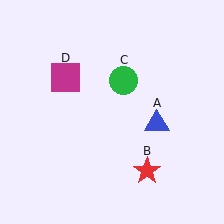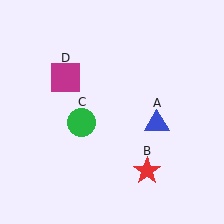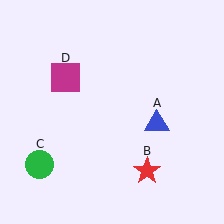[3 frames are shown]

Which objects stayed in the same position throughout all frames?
Blue triangle (object A) and red star (object B) and magenta square (object D) remained stationary.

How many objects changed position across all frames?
1 object changed position: green circle (object C).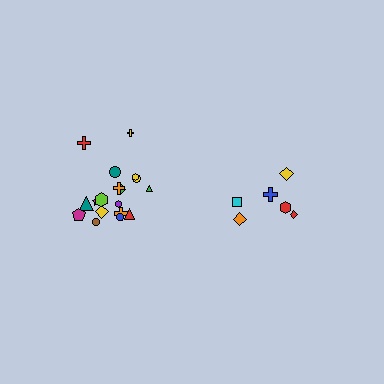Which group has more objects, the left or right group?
The left group.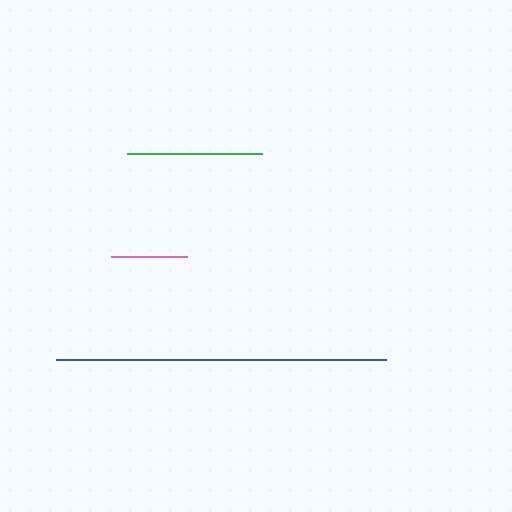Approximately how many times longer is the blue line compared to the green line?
The blue line is approximately 2.4 times the length of the green line.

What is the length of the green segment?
The green segment is approximately 135 pixels long.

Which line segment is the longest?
The blue line is the longest at approximately 330 pixels.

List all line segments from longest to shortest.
From longest to shortest: blue, green, pink.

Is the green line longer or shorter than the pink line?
The green line is longer than the pink line.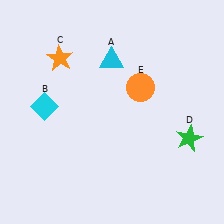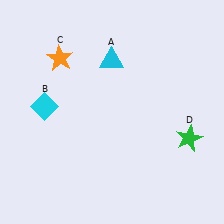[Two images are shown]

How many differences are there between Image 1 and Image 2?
There is 1 difference between the two images.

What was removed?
The orange circle (E) was removed in Image 2.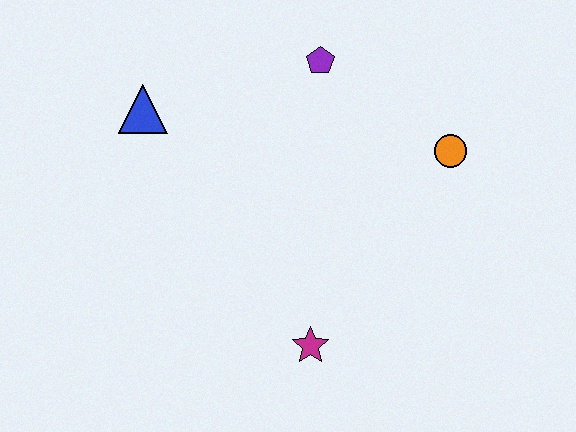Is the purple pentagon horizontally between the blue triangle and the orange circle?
Yes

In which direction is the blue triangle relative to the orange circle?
The blue triangle is to the left of the orange circle.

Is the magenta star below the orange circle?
Yes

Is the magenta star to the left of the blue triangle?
No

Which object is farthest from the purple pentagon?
The magenta star is farthest from the purple pentagon.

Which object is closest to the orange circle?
The purple pentagon is closest to the orange circle.